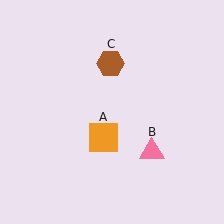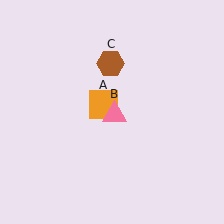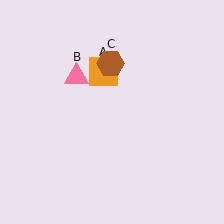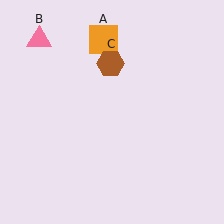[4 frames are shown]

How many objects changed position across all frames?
2 objects changed position: orange square (object A), pink triangle (object B).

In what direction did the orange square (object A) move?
The orange square (object A) moved up.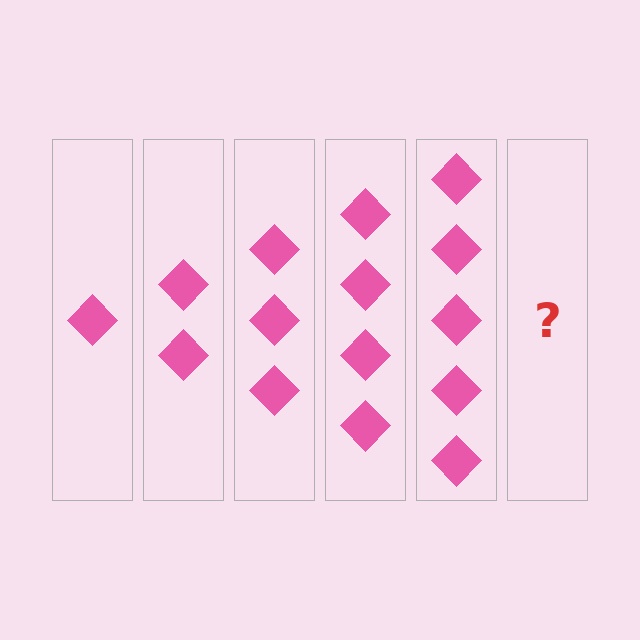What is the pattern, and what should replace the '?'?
The pattern is that each step adds one more diamond. The '?' should be 6 diamonds.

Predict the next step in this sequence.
The next step is 6 diamonds.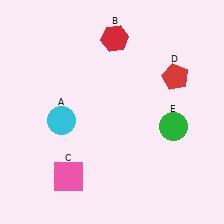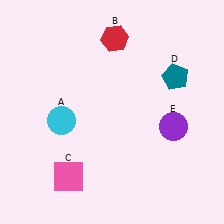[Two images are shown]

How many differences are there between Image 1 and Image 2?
There are 2 differences between the two images.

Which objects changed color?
D changed from red to teal. E changed from green to purple.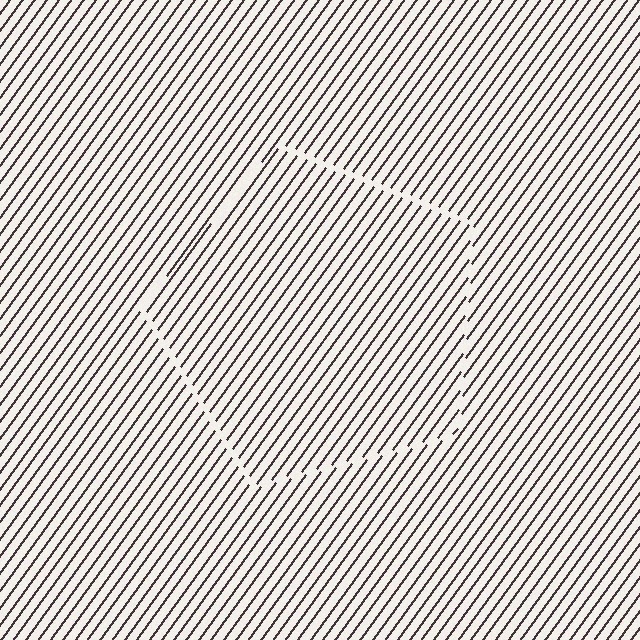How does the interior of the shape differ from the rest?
The interior of the shape contains the same grating, shifted by half a period — the contour is defined by the phase discontinuity where line-ends from the inner and outer gratings abut.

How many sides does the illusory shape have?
5 sides — the line-ends trace a pentagon.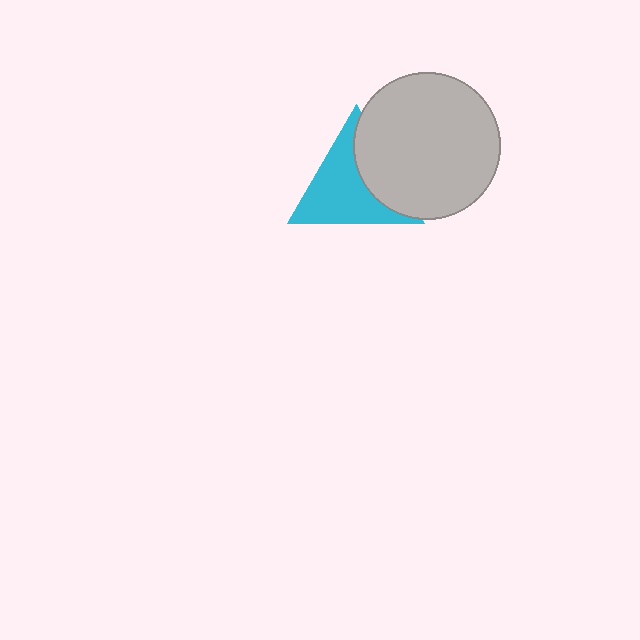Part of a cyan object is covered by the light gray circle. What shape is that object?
It is a triangle.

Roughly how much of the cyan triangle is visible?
About half of it is visible (roughly 65%).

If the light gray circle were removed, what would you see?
You would see the complete cyan triangle.